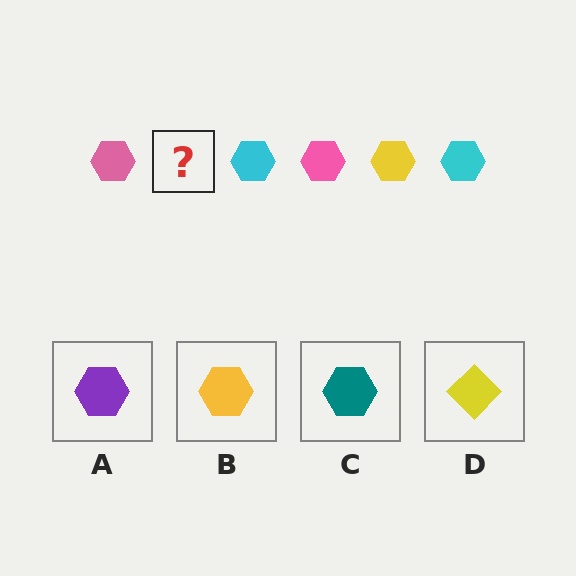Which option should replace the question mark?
Option B.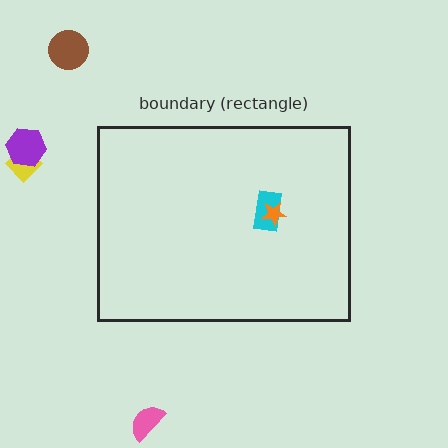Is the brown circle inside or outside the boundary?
Outside.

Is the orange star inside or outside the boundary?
Inside.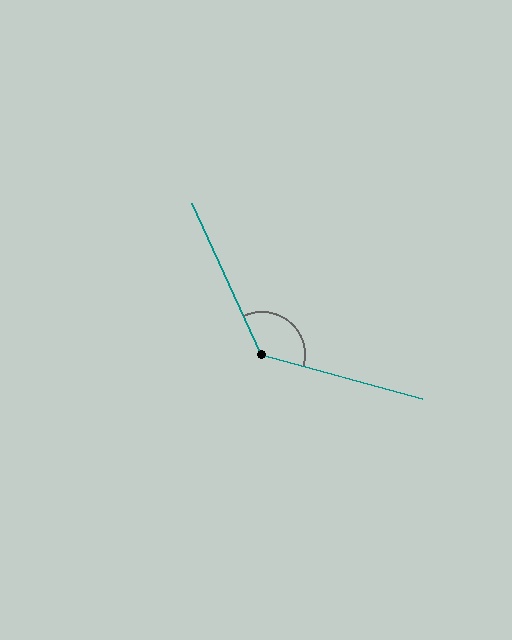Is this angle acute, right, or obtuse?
It is obtuse.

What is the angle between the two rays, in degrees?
Approximately 130 degrees.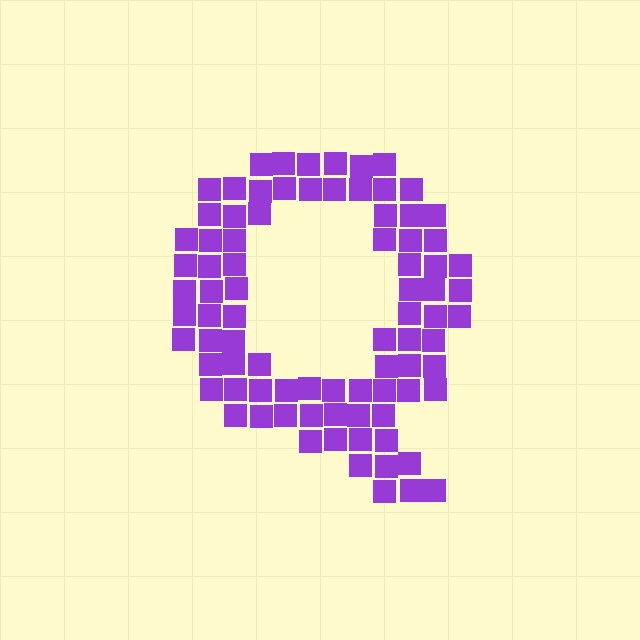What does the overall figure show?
The overall figure shows the letter Q.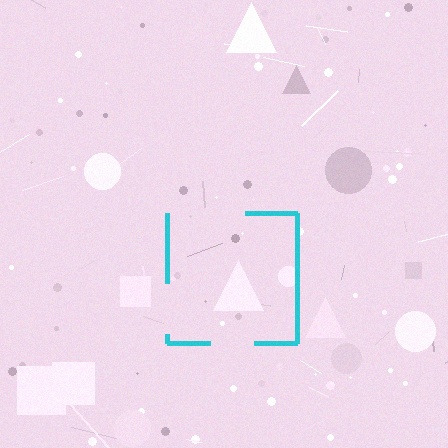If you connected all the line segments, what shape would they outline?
They would outline a square.